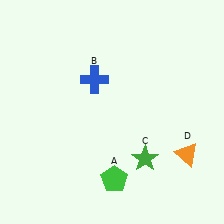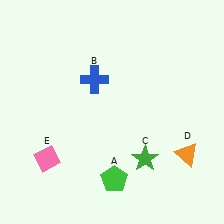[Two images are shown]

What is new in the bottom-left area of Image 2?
A pink diamond (E) was added in the bottom-left area of Image 2.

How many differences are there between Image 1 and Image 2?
There is 1 difference between the two images.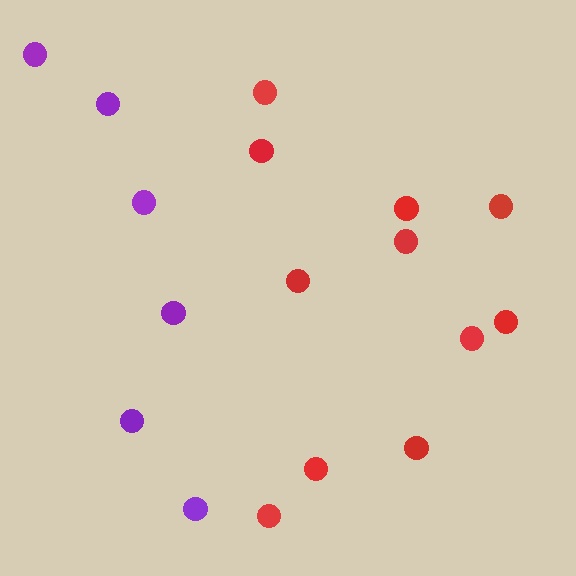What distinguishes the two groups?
There are 2 groups: one group of red circles (11) and one group of purple circles (6).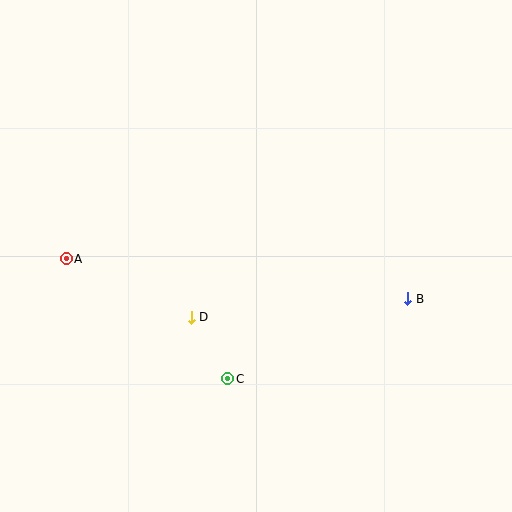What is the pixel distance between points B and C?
The distance between B and C is 197 pixels.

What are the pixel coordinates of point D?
Point D is at (191, 317).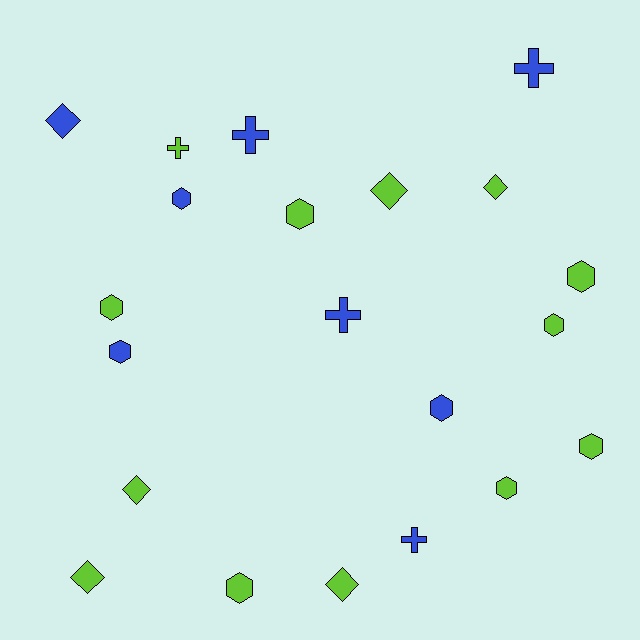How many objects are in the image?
There are 21 objects.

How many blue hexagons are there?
There are 3 blue hexagons.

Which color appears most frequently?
Lime, with 13 objects.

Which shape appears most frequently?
Hexagon, with 10 objects.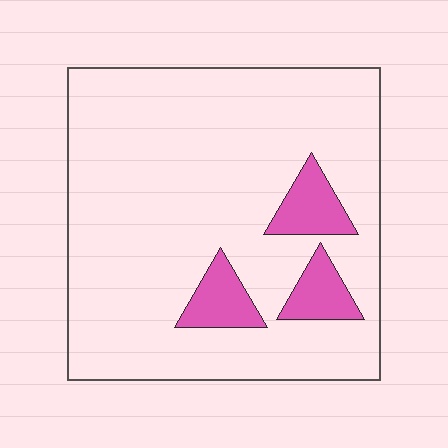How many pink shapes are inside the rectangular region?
3.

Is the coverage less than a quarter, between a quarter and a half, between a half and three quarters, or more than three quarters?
Less than a quarter.